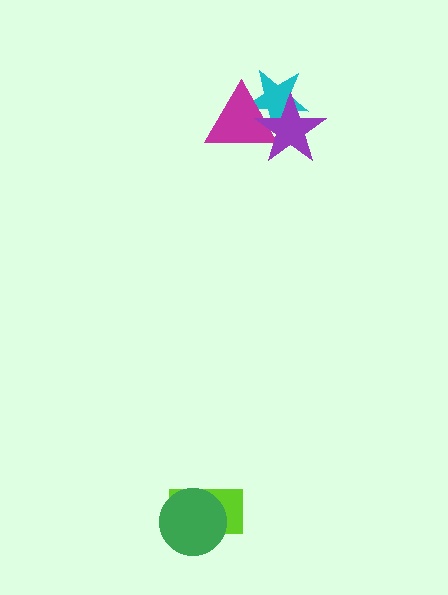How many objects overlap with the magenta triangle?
2 objects overlap with the magenta triangle.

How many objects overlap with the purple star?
2 objects overlap with the purple star.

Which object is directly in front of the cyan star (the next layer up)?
The magenta triangle is directly in front of the cyan star.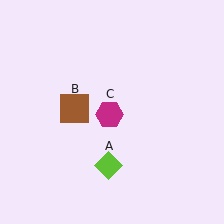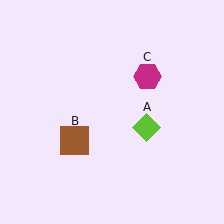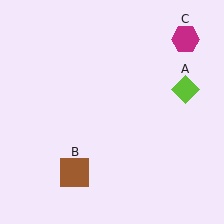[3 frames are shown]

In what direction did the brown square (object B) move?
The brown square (object B) moved down.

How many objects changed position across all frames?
3 objects changed position: lime diamond (object A), brown square (object B), magenta hexagon (object C).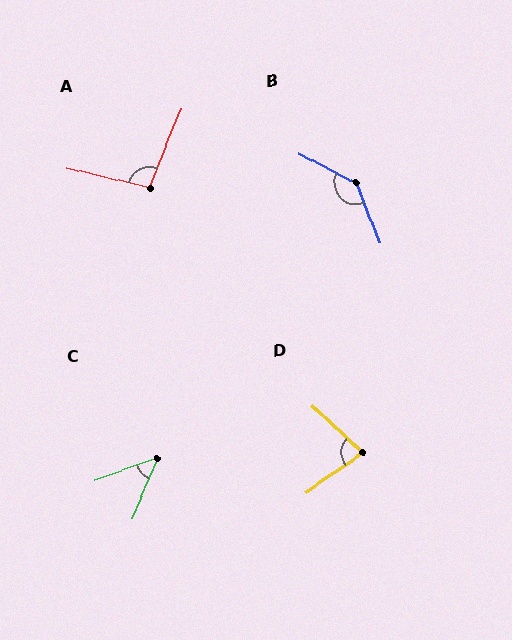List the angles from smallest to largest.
C (47°), D (78°), A (98°), B (139°).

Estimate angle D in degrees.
Approximately 78 degrees.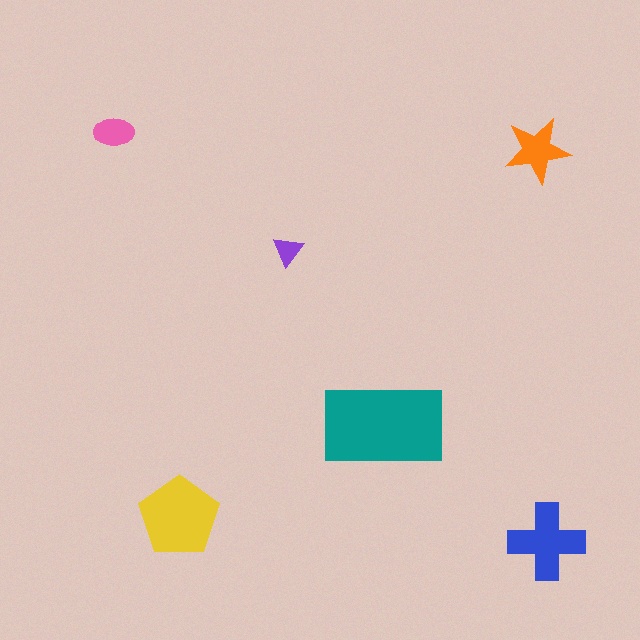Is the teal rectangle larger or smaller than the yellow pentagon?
Larger.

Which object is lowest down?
The blue cross is bottommost.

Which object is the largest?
The teal rectangle.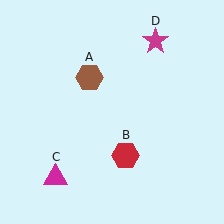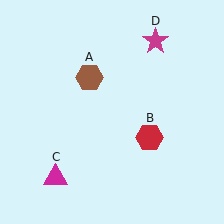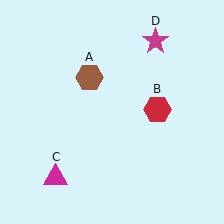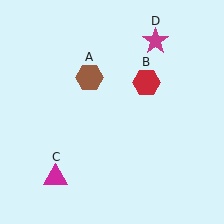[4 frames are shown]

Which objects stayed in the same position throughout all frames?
Brown hexagon (object A) and magenta triangle (object C) and magenta star (object D) remained stationary.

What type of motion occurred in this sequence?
The red hexagon (object B) rotated counterclockwise around the center of the scene.